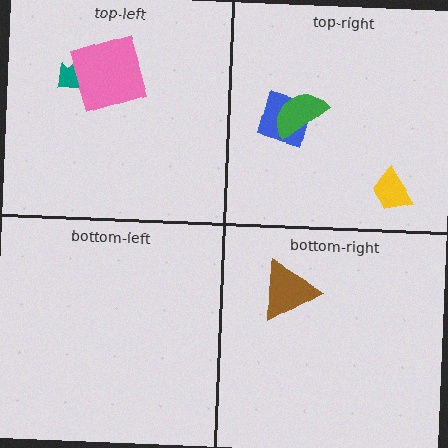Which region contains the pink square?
The top-left region.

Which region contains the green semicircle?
The top-right region.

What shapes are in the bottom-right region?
The brown triangle.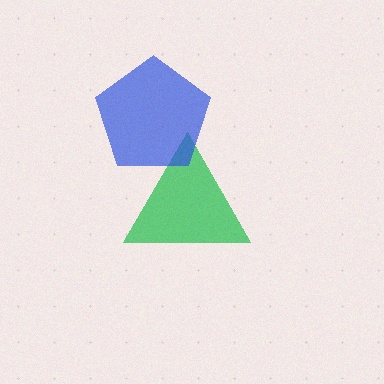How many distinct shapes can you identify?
There are 2 distinct shapes: a green triangle, a blue pentagon.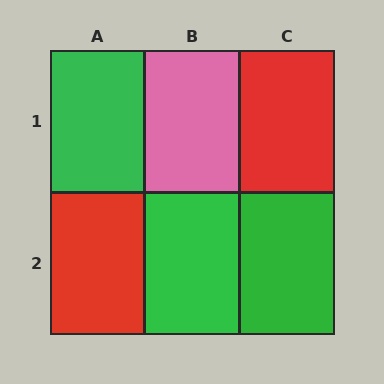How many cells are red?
2 cells are red.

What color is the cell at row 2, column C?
Green.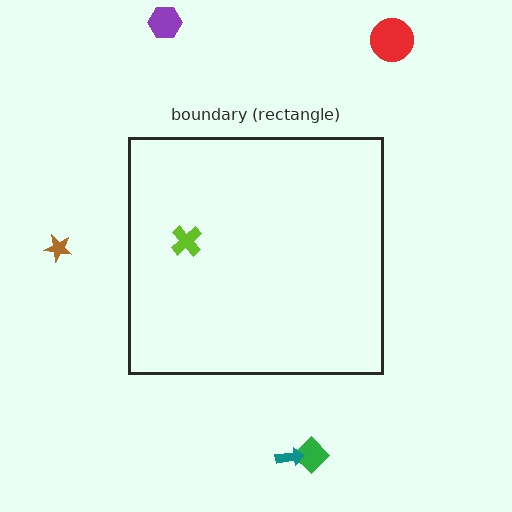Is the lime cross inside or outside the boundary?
Inside.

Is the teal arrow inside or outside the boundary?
Outside.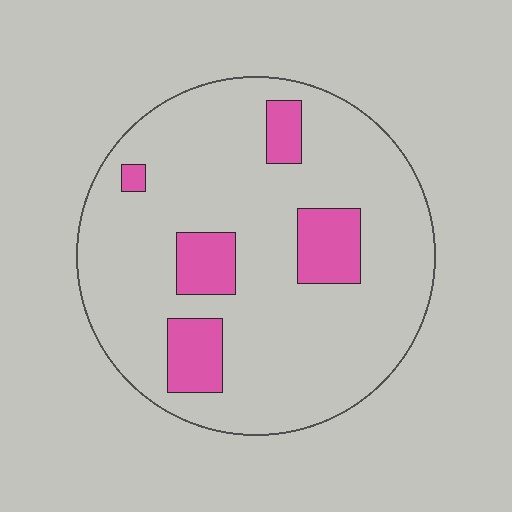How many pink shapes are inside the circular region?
5.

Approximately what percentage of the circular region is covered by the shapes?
Approximately 15%.